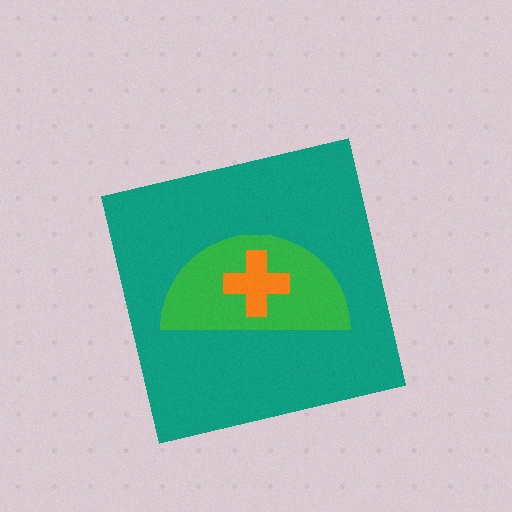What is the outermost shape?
The teal square.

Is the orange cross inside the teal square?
Yes.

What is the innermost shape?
The orange cross.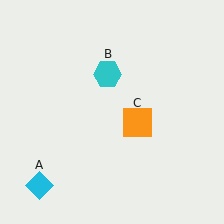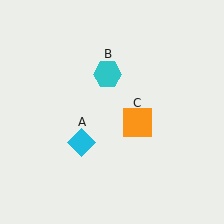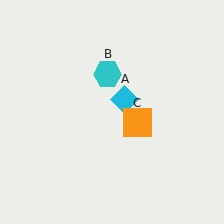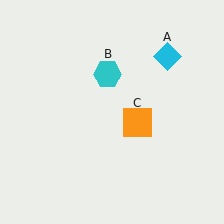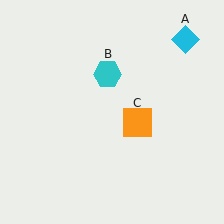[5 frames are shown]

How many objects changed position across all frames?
1 object changed position: cyan diamond (object A).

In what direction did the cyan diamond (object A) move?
The cyan diamond (object A) moved up and to the right.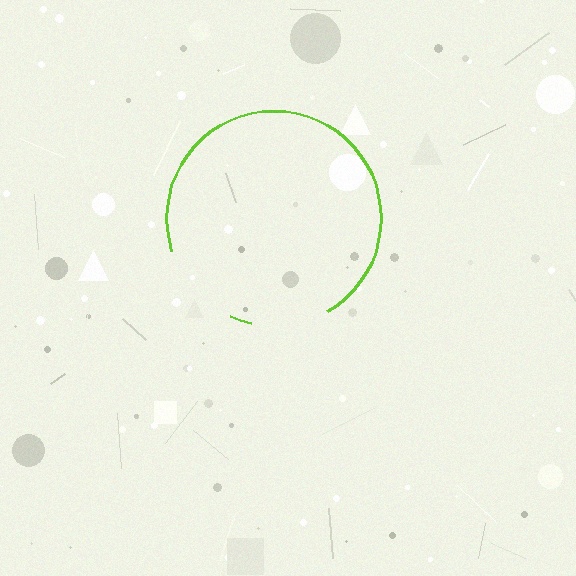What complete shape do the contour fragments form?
The contour fragments form a circle.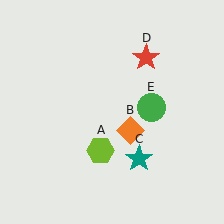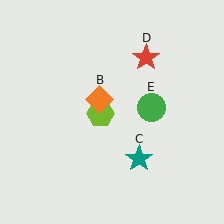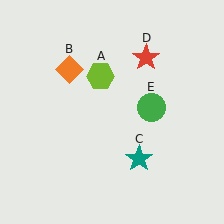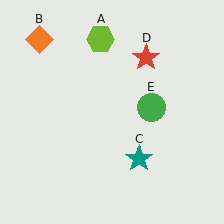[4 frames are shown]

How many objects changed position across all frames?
2 objects changed position: lime hexagon (object A), orange diamond (object B).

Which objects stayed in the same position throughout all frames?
Teal star (object C) and red star (object D) and green circle (object E) remained stationary.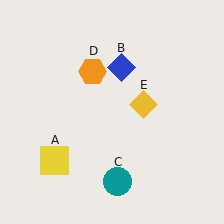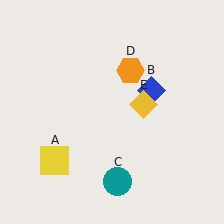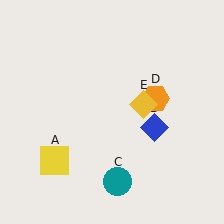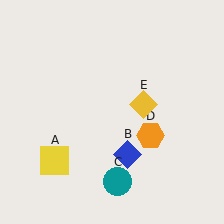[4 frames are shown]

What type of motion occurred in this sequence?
The blue diamond (object B), orange hexagon (object D) rotated clockwise around the center of the scene.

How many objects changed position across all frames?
2 objects changed position: blue diamond (object B), orange hexagon (object D).